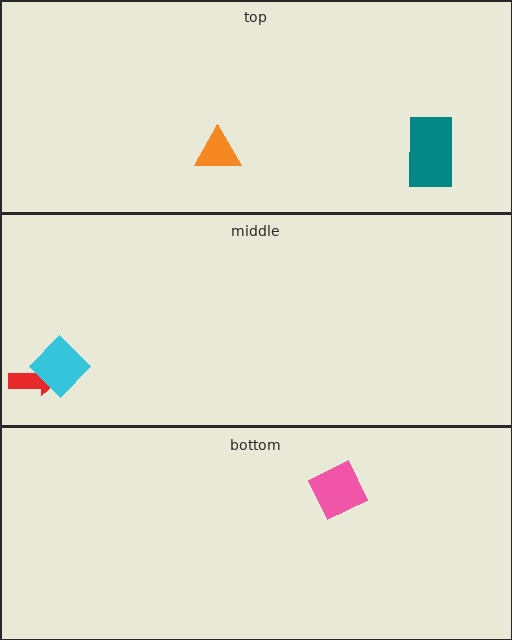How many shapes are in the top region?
2.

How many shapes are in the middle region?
2.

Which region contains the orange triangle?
The top region.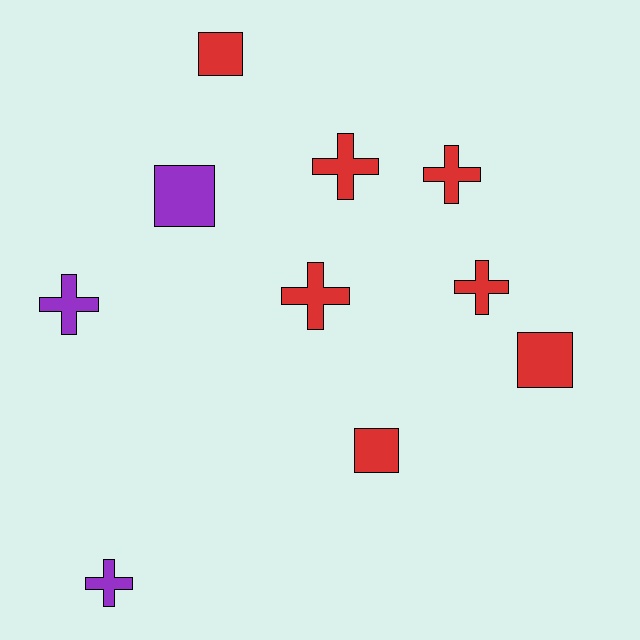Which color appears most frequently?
Red, with 7 objects.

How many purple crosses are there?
There are 2 purple crosses.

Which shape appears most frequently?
Cross, with 6 objects.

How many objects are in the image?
There are 10 objects.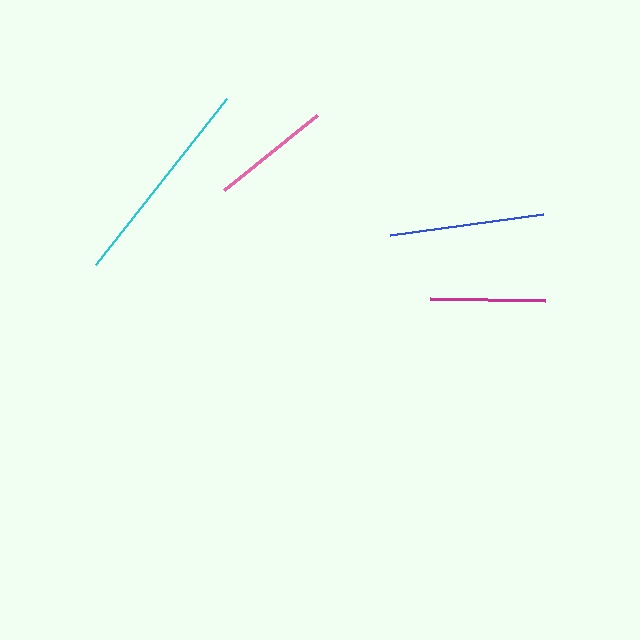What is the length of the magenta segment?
The magenta segment is approximately 115 pixels long.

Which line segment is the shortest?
The magenta line is the shortest at approximately 115 pixels.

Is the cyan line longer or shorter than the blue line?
The cyan line is longer than the blue line.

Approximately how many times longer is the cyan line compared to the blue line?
The cyan line is approximately 1.4 times the length of the blue line.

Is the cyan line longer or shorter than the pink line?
The cyan line is longer than the pink line.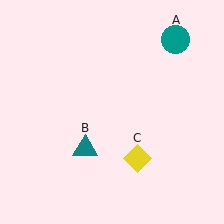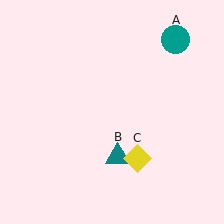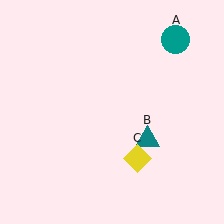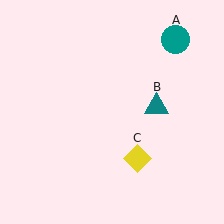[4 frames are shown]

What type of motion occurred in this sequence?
The teal triangle (object B) rotated counterclockwise around the center of the scene.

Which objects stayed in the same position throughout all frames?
Teal circle (object A) and yellow diamond (object C) remained stationary.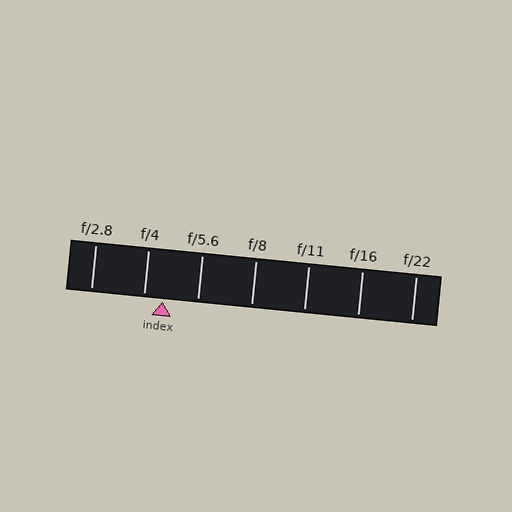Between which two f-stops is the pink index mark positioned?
The index mark is between f/4 and f/5.6.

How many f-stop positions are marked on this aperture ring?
There are 7 f-stop positions marked.